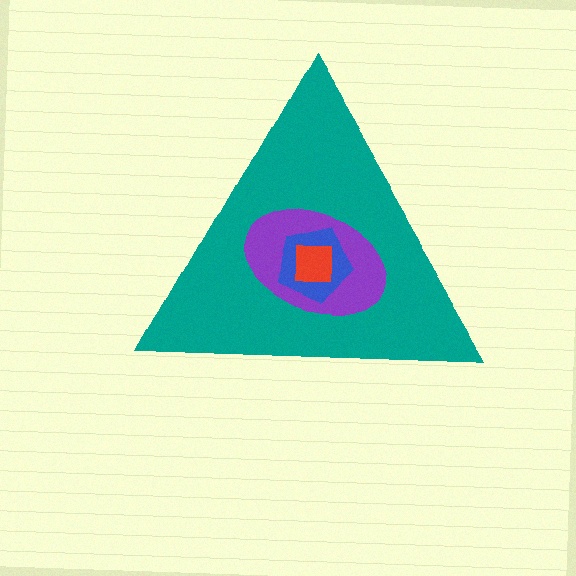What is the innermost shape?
The red square.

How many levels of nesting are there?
4.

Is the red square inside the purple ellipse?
Yes.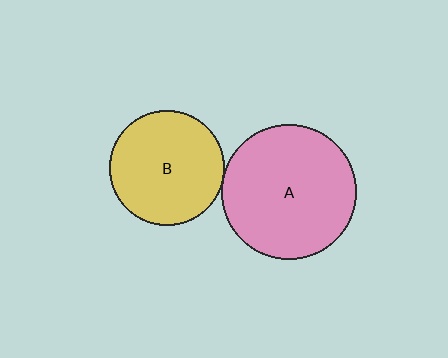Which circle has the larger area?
Circle A (pink).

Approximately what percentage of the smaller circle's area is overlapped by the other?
Approximately 5%.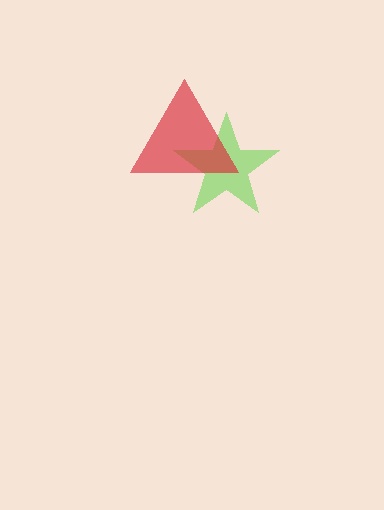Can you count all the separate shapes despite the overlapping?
Yes, there are 2 separate shapes.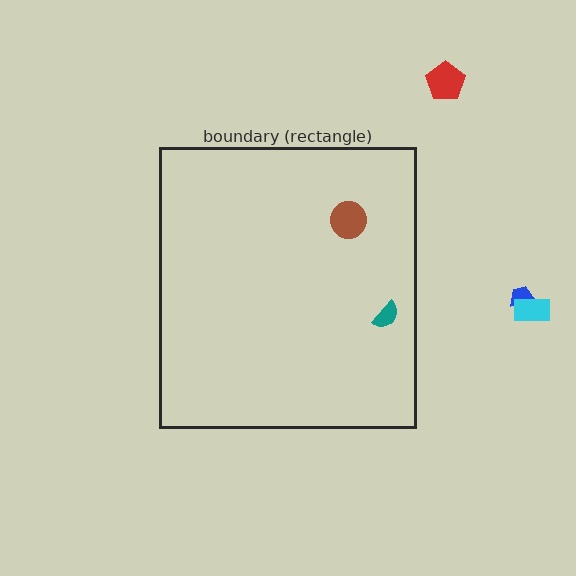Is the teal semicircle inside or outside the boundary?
Inside.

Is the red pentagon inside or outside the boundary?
Outside.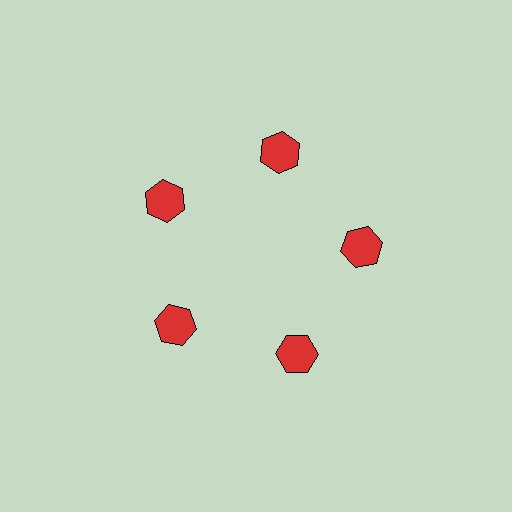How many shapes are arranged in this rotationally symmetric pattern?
There are 5 shapes, arranged in 5 groups of 1.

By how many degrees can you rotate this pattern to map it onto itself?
The pattern maps onto itself every 72 degrees of rotation.